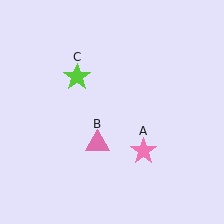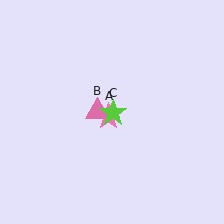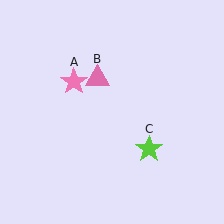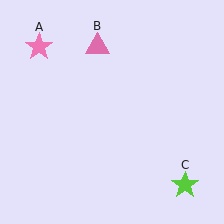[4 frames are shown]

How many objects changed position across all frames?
3 objects changed position: pink star (object A), pink triangle (object B), lime star (object C).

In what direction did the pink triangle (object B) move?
The pink triangle (object B) moved up.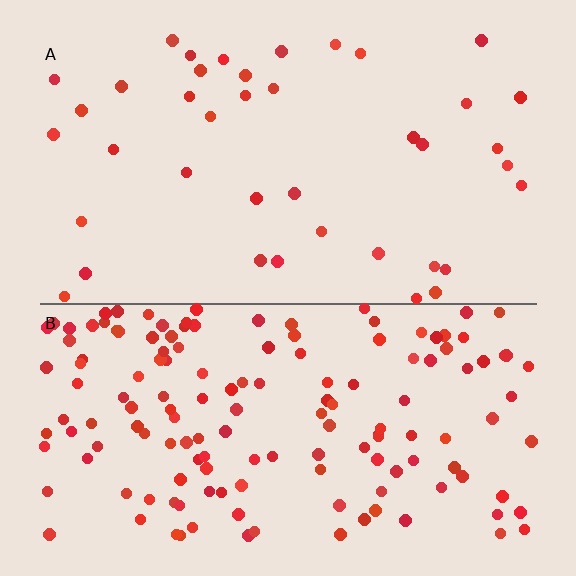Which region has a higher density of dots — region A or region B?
B (the bottom).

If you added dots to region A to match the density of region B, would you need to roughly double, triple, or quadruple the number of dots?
Approximately quadruple.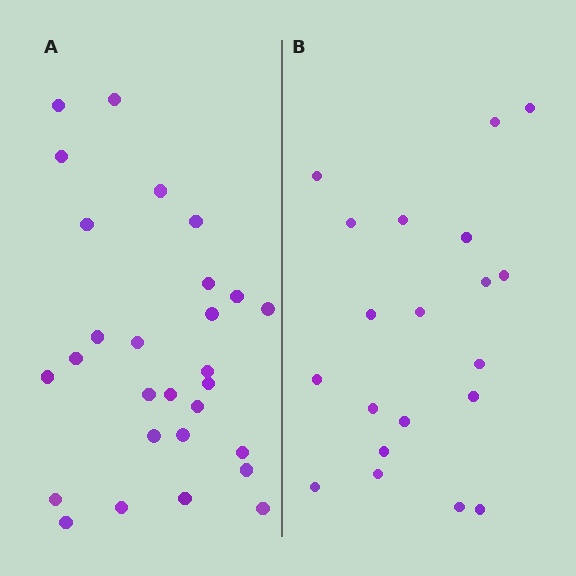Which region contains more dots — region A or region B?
Region A (the left region) has more dots.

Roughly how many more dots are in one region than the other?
Region A has roughly 8 or so more dots than region B.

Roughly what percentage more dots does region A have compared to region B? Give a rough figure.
About 40% more.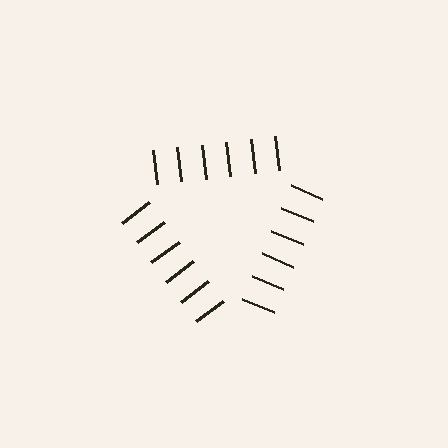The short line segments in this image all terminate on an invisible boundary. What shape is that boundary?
An illusory triangle — the line segments terminate on its edges but no continuous stroke is drawn.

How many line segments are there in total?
18 — 6 along each of the 3 edges.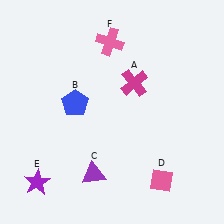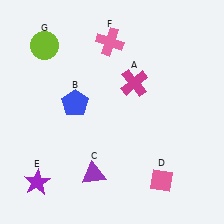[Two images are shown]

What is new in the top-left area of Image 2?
A lime circle (G) was added in the top-left area of Image 2.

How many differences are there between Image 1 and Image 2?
There is 1 difference between the two images.